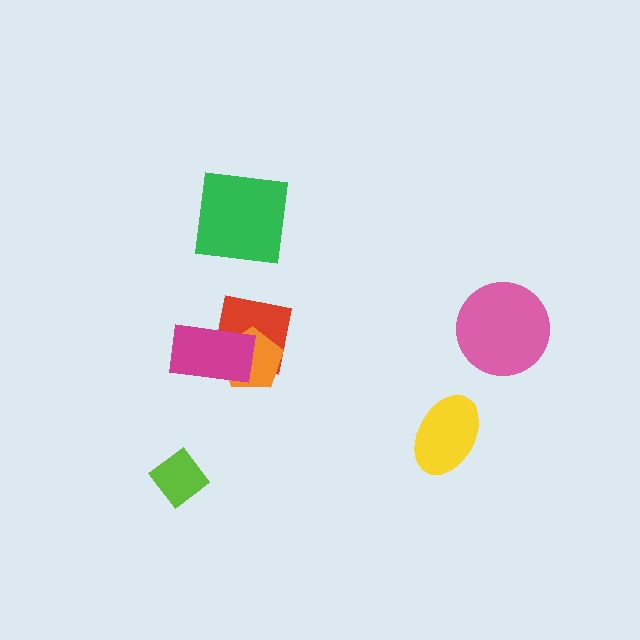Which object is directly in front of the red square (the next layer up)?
The orange pentagon is directly in front of the red square.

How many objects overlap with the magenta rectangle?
2 objects overlap with the magenta rectangle.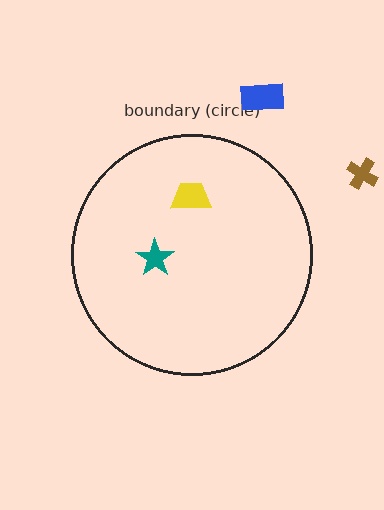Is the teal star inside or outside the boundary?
Inside.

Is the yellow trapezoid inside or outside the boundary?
Inside.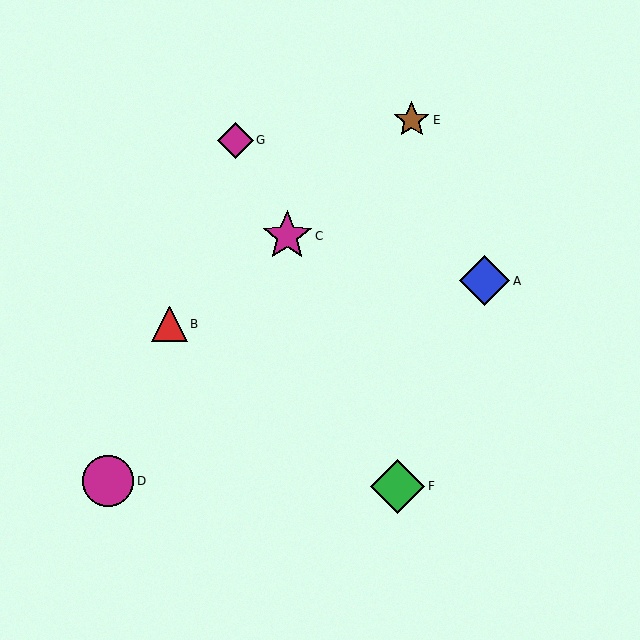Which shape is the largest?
The green diamond (labeled F) is the largest.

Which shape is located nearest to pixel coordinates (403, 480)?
The green diamond (labeled F) at (398, 486) is nearest to that location.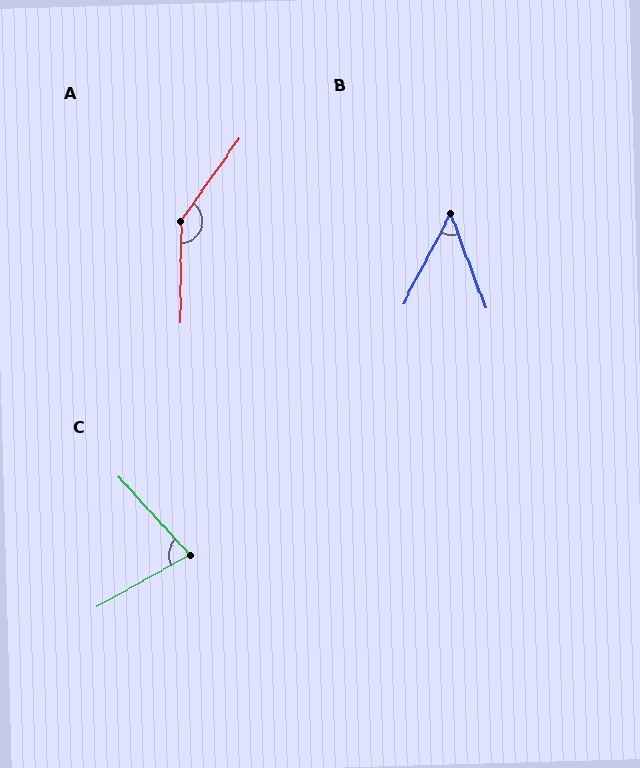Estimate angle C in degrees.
Approximately 77 degrees.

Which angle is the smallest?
B, at approximately 48 degrees.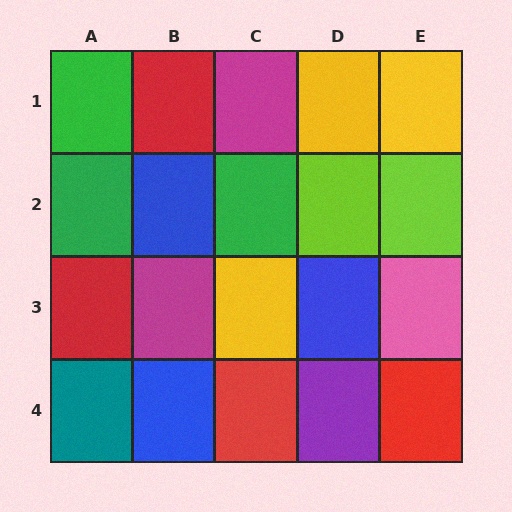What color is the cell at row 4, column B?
Blue.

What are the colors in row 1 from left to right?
Green, red, magenta, yellow, yellow.